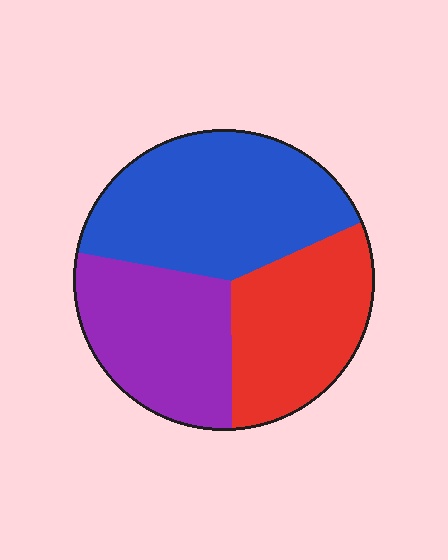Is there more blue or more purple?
Blue.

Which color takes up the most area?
Blue, at roughly 40%.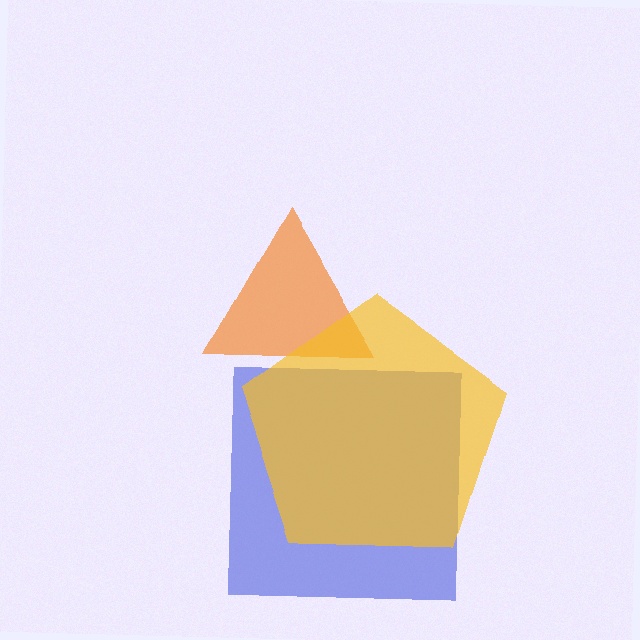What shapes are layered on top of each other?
The layered shapes are: a blue square, an orange triangle, a yellow pentagon.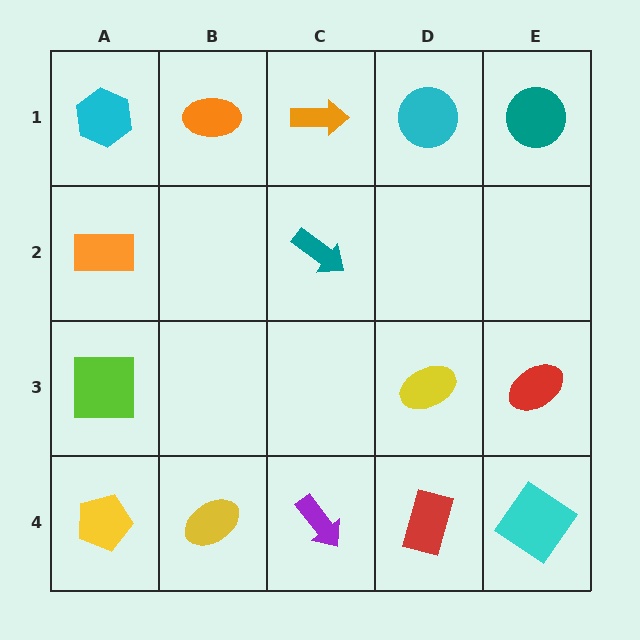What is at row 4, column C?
A purple arrow.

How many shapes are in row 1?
5 shapes.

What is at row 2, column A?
An orange rectangle.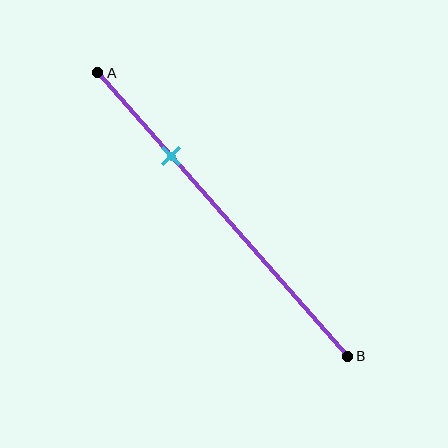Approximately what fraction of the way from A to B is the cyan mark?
The cyan mark is approximately 30% of the way from A to B.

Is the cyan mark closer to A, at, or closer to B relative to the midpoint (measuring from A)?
The cyan mark is closer to point A than the midpoint of segment AB.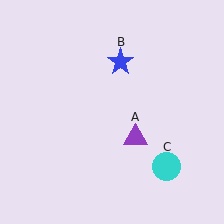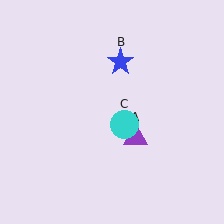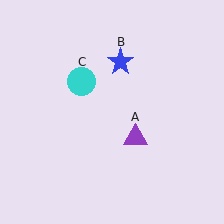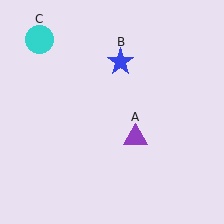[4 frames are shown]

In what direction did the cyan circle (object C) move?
The cyan circle (object C) moved up and to the left.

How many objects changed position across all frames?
1 object changed position: cyan circle (object C).